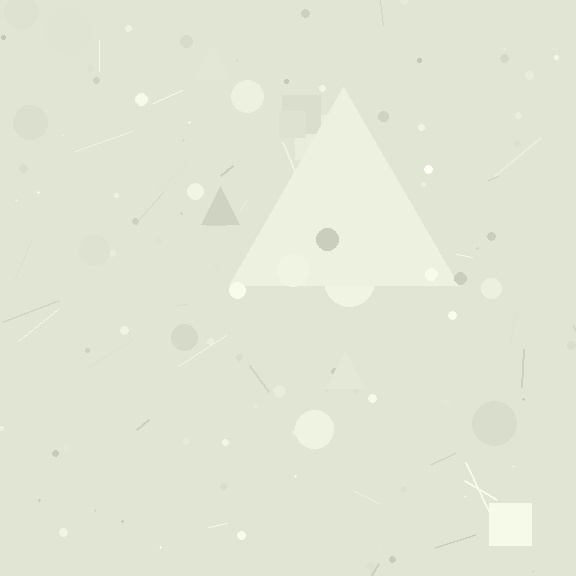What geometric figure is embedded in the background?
A triangle is embedded in the background.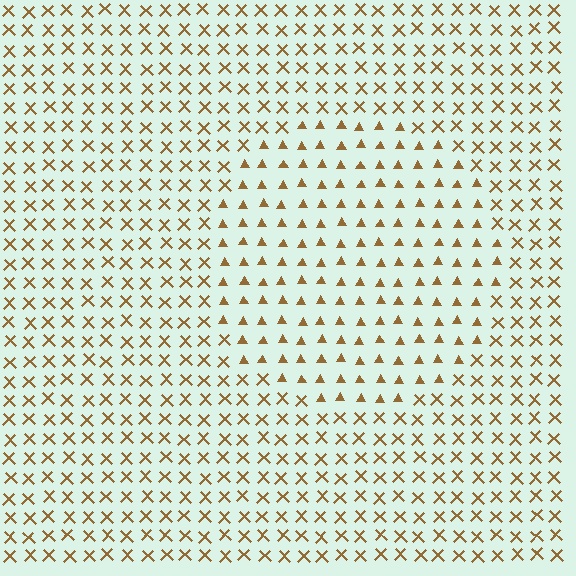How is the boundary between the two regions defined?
The boundary is defined by a change in element shape: triangles inside vs. X marks outside. All elements share the same color and spacing.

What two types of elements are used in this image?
The image uses triangles inside the circle region and X marks outside it.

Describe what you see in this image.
The image is filled with small brown elements arranged in a uniform grid. A circle-shaped region contains triangles, while the surrounding area contains X marks. The boundary is defined purely by the change in element shape.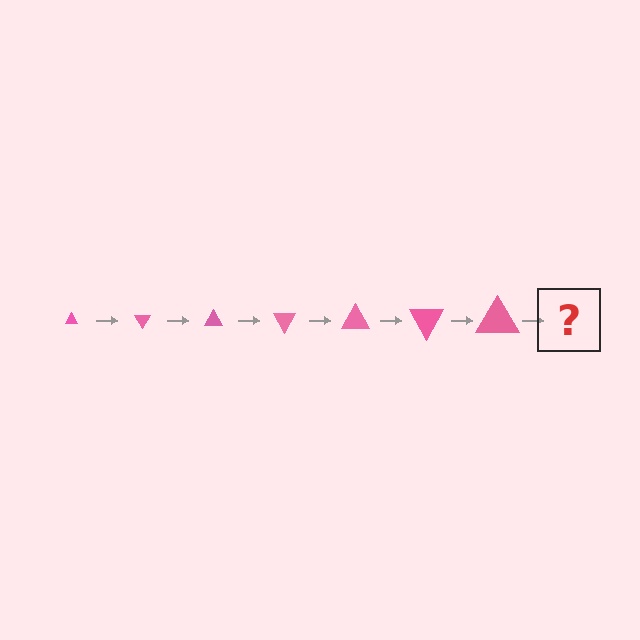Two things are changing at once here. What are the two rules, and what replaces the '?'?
The two rules are that the triangle grows larger each step and it rotates 60 degrees each step. The '?' should be a triangle, larger than the previous one and rotated 420 degrees from the start.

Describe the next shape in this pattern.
It should be a triangle, larger than the previous one and rotated 420 degrees from the start.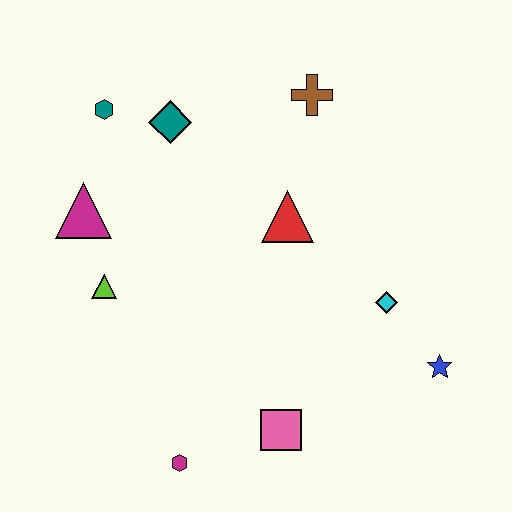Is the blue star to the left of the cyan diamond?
No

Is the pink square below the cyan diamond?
Yes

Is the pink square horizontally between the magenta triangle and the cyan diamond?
Yes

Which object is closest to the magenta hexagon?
The pink square is closest to the magenta hexagon.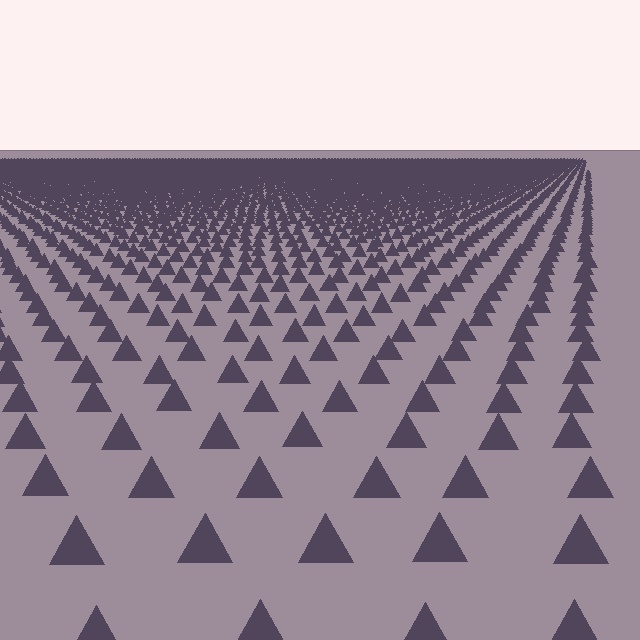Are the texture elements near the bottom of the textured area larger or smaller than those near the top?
Larger. Near the bottom, elements are closer to the viewer and appear at a bigger on-screen size.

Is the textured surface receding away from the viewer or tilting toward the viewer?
The surface is receding away from the viewer. Texture elements get smaller and denser toward the top.